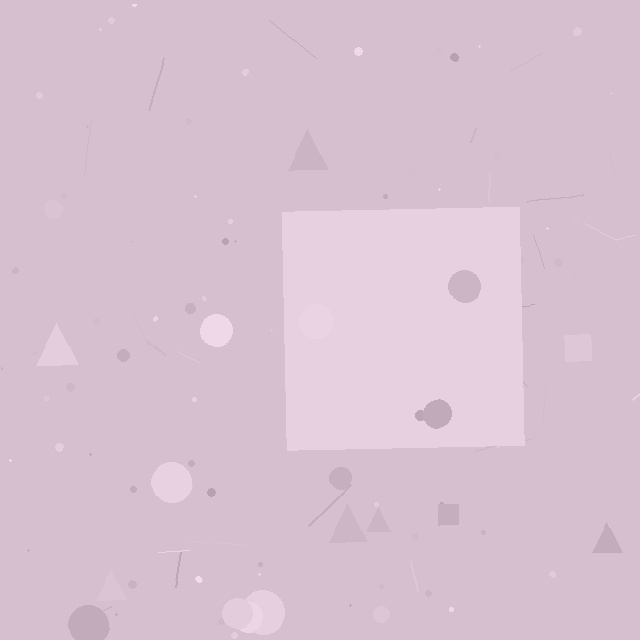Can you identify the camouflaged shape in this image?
The camouflaged shape is a square.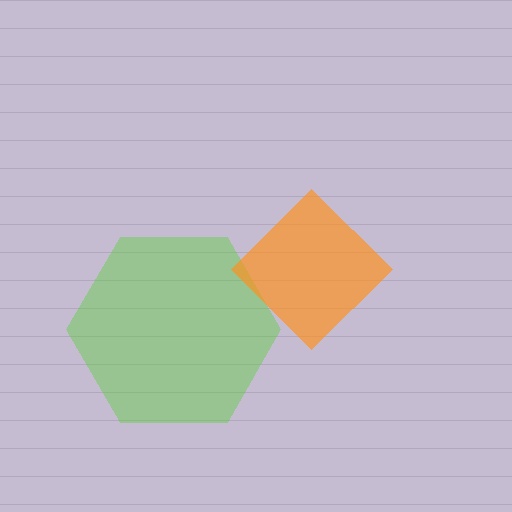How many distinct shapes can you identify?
There are 2 distinct shapes: a lime hexagon, an orange diamond.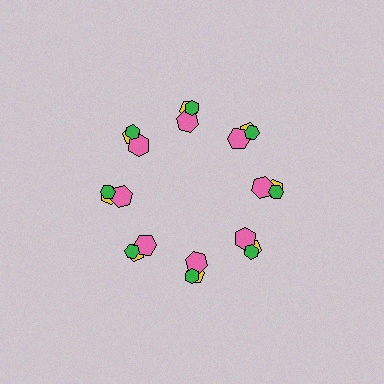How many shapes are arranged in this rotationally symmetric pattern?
There are 24 shapes, arranged in 8 groups of 3.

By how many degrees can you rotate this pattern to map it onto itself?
The pattern maps onto itself every 45 degrees of rotation.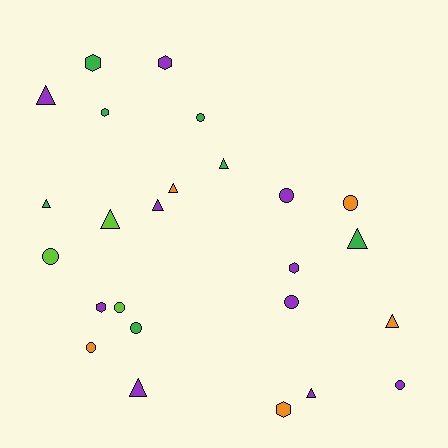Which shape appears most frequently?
Triangle, with 10 objects.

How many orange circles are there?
There are 2 orange circles.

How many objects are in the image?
There are 25 objects.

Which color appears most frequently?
Purple, with 10 objects.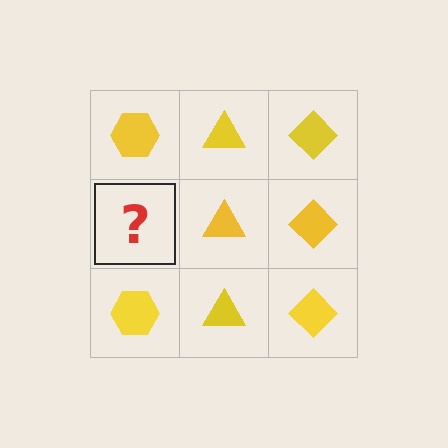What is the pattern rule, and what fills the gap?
The rule is that each column has a consistent shape. The gap should be filled with a yellow hexagon.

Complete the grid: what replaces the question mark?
The question mark should be replaced with a yellow hexagon.